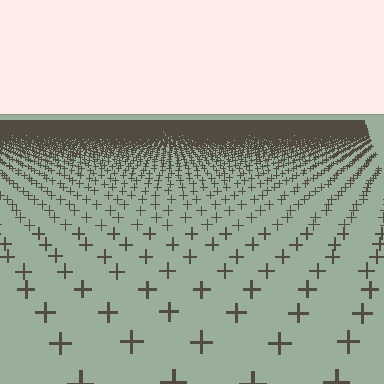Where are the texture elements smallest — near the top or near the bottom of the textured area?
Near the top.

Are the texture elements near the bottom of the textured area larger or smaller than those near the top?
Larger. Near the bottom, elements are closer to the viewer and appear at a bigger on-screen size.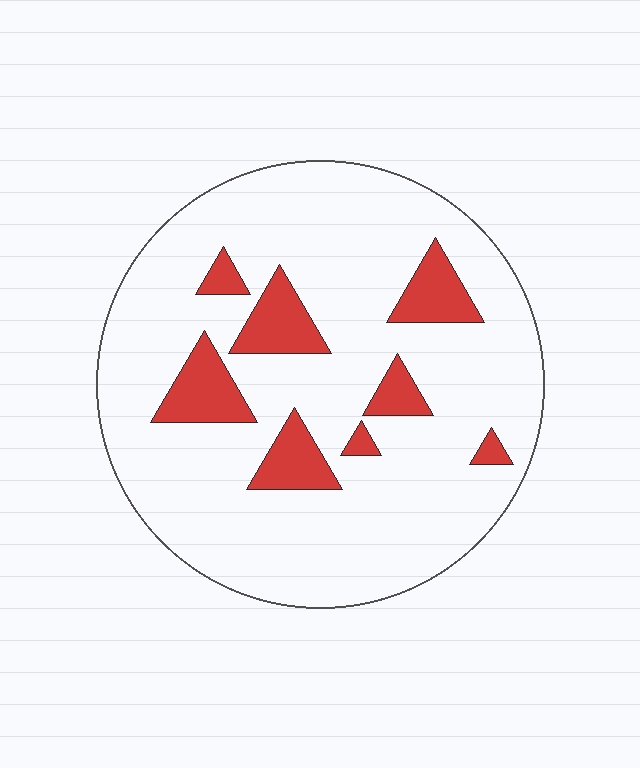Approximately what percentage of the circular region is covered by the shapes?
Approximately 15%.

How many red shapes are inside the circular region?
8.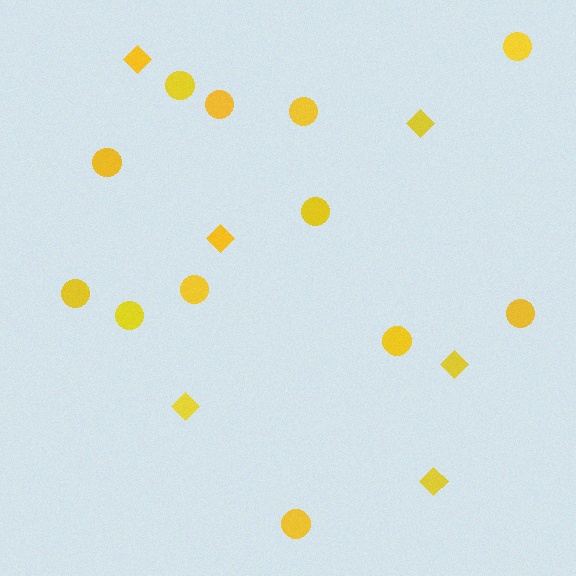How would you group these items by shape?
There are 2 groups: one group of diamonds (6) and one group of circles (12).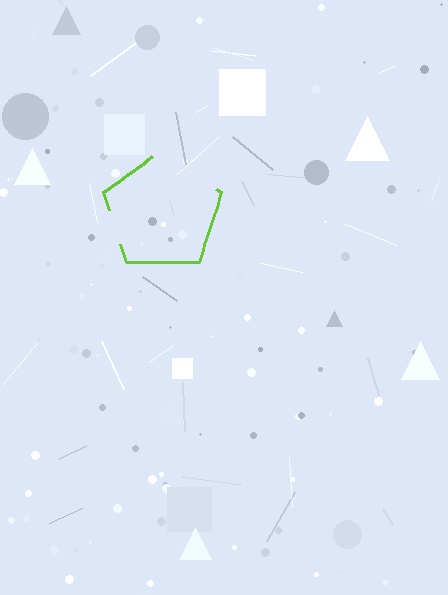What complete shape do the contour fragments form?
The contour fragments form a pentagon.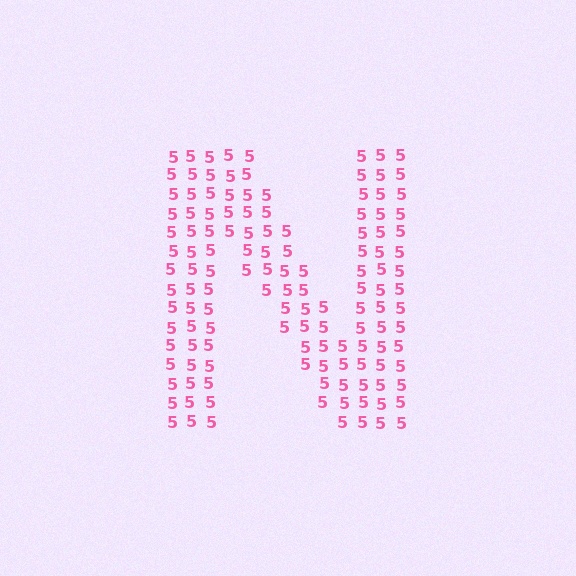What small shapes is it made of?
It is made of small digit 5's.